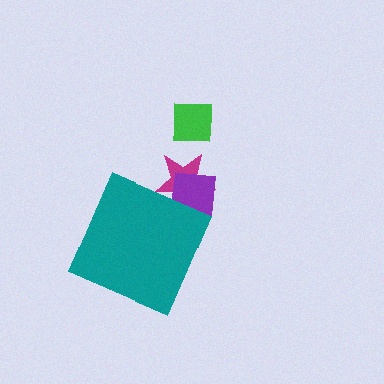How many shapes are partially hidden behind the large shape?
2 shapes are partially hidden.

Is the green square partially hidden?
No, the green square is fully visible.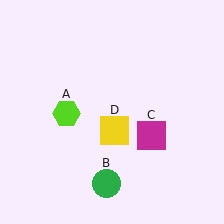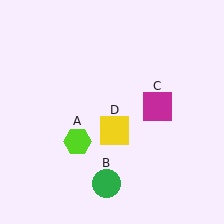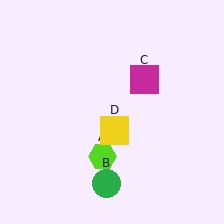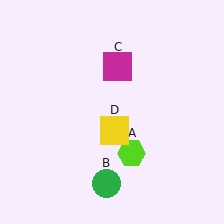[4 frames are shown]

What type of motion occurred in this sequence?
The lime hexagon (object A), magenta square (object C) rotated counterclockwise around the center of the scene.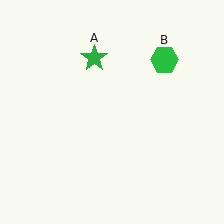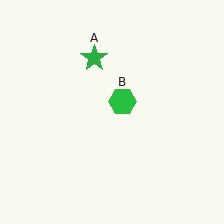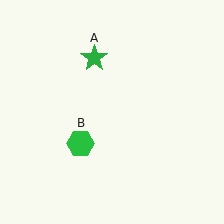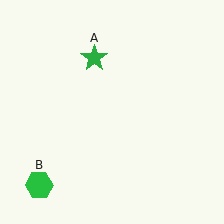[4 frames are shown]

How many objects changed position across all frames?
1 object changed position: green hexagon (object B).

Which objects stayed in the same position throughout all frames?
Green star (object A) remained stationary.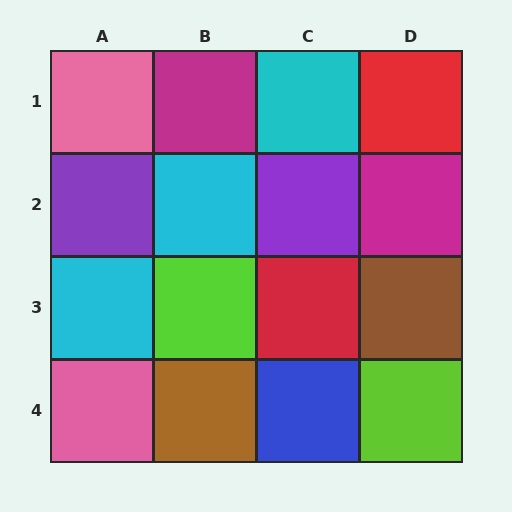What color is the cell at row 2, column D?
Magenta.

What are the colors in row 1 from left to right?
Pink, magenta, cyan, red.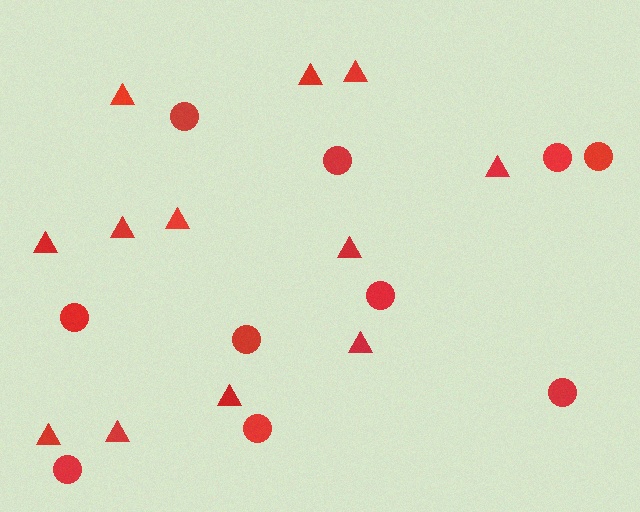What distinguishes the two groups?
There are 2 groups: one group of circles (10) and one group of triangles (12).